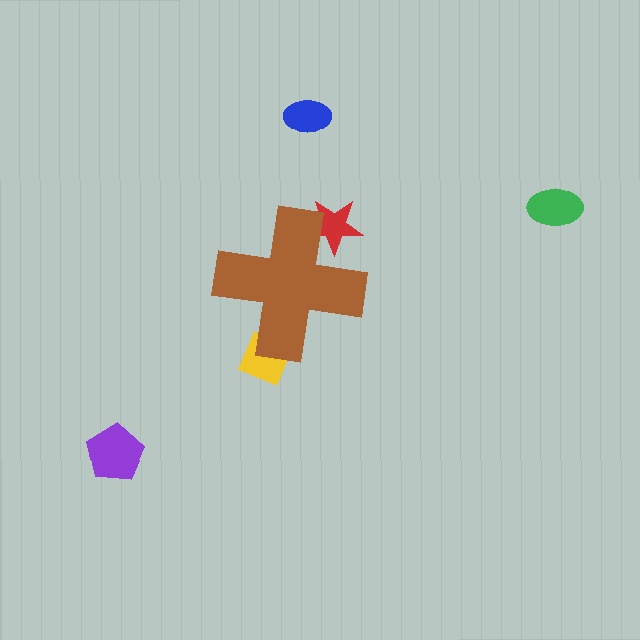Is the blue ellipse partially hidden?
No, the blue ellipse is fully visible.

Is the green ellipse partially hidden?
No, the green ellipse is fully visible.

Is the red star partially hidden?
Yes, the red star is partially hidden behind the brown cross.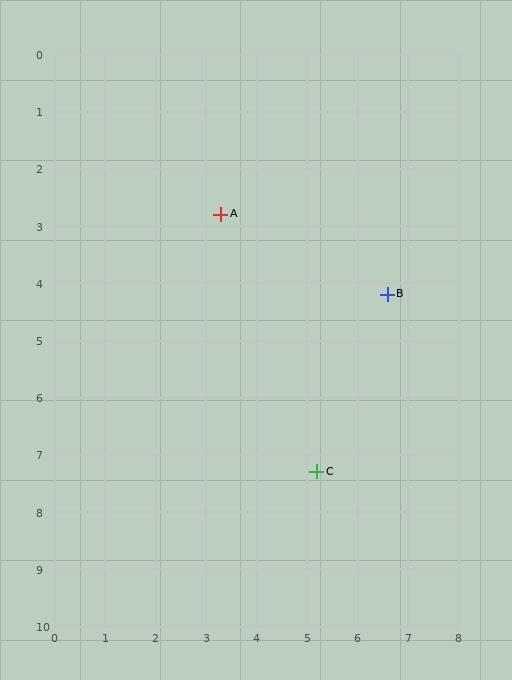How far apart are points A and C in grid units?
Points A and C are about 4.9 grid units apart.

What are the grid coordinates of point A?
Point A is at approximately (3.3, 2.8).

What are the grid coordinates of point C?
Point C is at approximately (5.2, 7.3).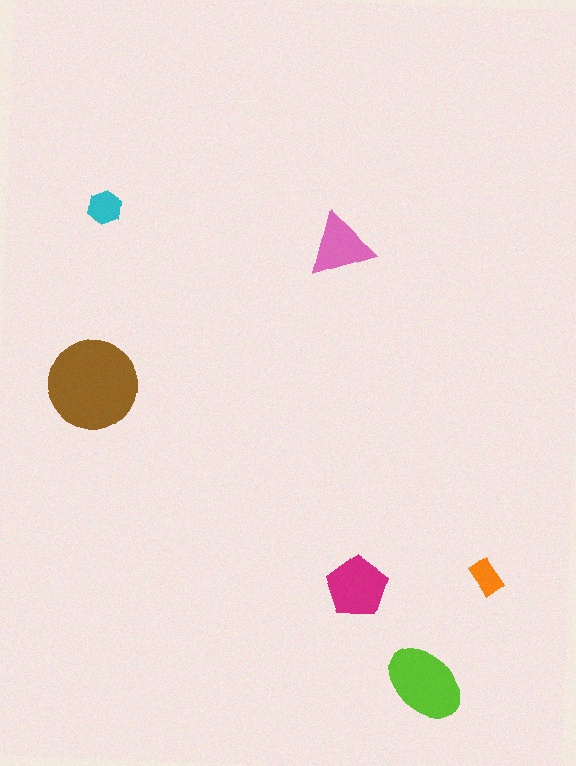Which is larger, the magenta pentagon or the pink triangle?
The magenta pentagon.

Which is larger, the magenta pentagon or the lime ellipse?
The lime ellipse.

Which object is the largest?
The brown circle.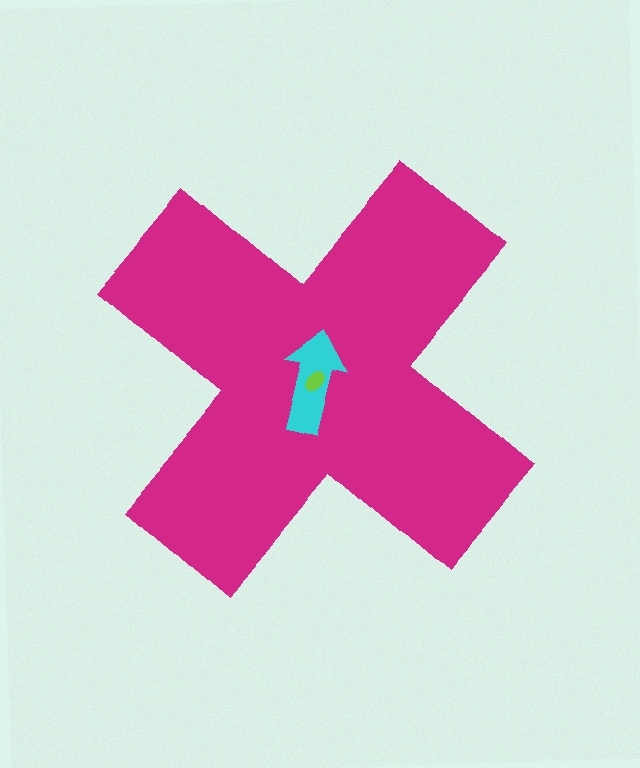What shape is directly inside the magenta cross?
The cyan arrow.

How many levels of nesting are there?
3.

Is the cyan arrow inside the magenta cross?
Yes.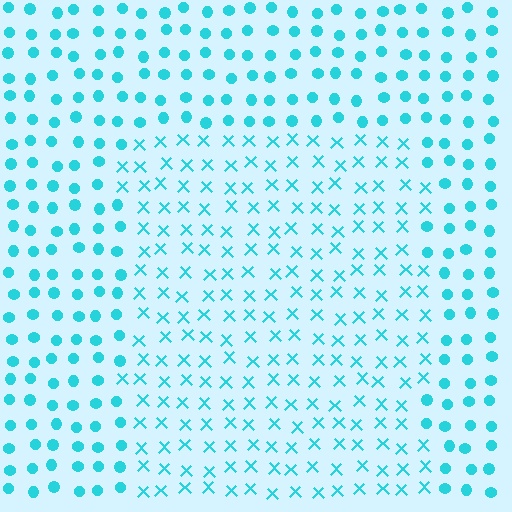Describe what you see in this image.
The image is filled with small cyan elements arranged in a uniform grid. A rectangle-shaped region contains X marks, while the surrounding area contains circles. The boundary is defined purely by the change in element shape.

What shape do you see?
I see a rectangle.